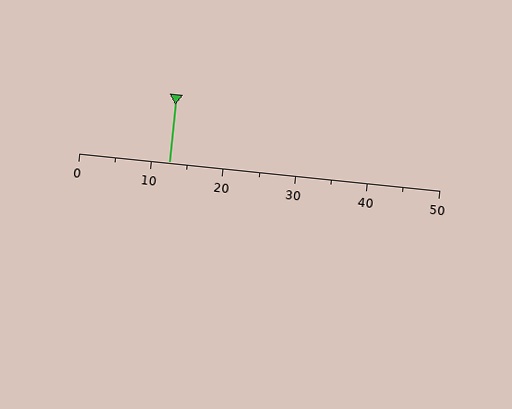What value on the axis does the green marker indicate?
The marker indicates approximately 12.5.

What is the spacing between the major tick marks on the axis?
The major ticks are spaced 10 apart.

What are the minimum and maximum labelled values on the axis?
The axis runs from 0 to 50.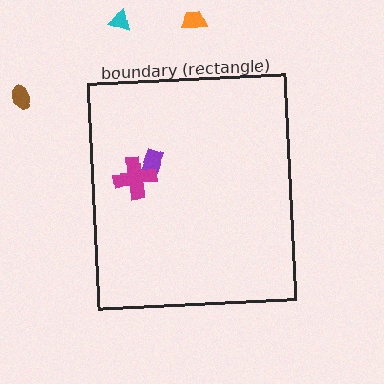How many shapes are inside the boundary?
2 inside, 3 outside.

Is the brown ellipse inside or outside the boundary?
Outside.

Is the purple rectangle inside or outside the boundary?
Inside.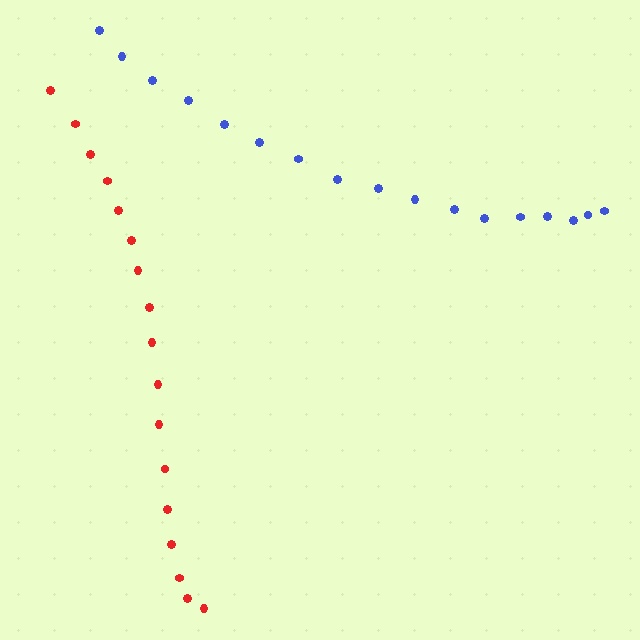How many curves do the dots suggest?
There are 2 distinct paths.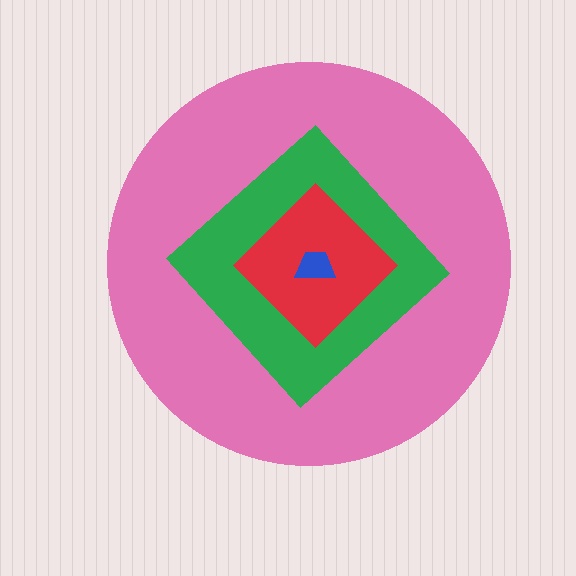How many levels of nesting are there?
4.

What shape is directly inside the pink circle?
The green diamond.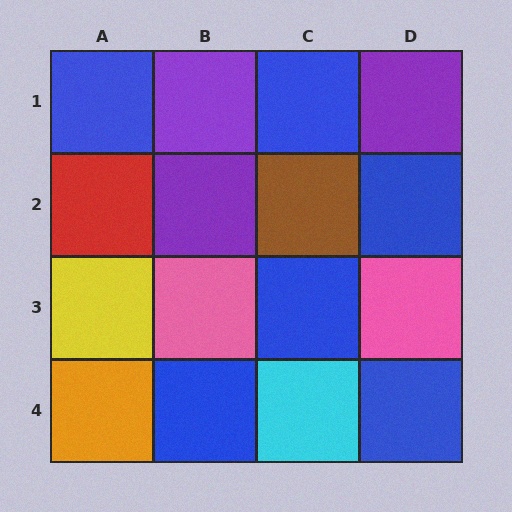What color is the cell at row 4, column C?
Cyan.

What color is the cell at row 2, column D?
Blue.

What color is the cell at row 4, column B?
Blue.